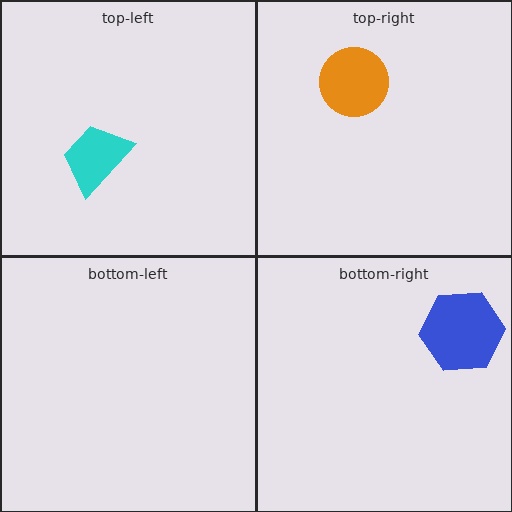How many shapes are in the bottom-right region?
1.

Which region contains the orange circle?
The top-right region.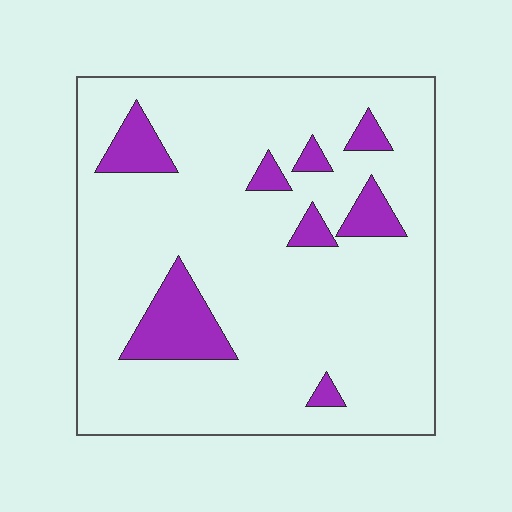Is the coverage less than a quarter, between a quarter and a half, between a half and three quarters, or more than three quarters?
Less than a quarter.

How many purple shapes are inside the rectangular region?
8.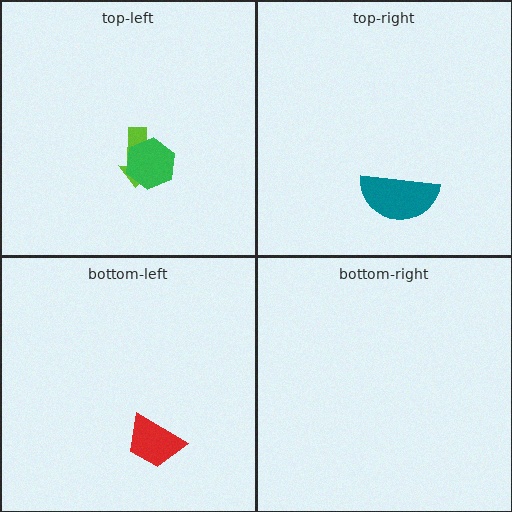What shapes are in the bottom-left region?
The red trapezoid.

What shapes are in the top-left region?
The lime arrow, the green hexagon.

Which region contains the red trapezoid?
The bottom-left region.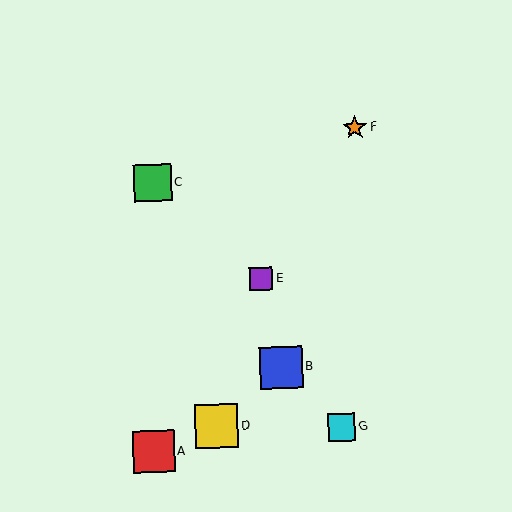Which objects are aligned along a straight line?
Objects A, E, F are aligned along a straight line.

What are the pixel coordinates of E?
Object E is at (261, 279).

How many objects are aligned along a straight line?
3 objects (A, E, F) are aligned along a straight line.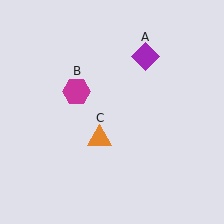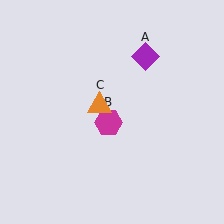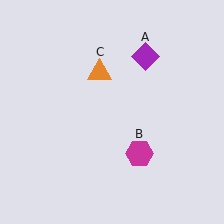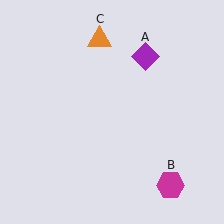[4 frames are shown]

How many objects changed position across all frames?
2 objects changed position: magenta hexagon (object B), orange triangle (object C).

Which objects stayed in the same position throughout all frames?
Purple diamond (object A) remained stationary.